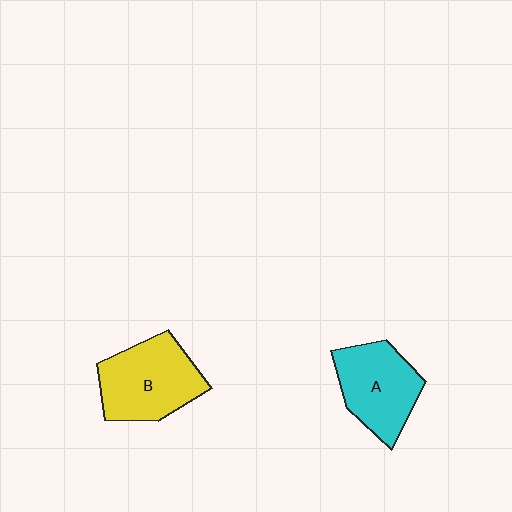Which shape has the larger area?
Shape B (yellow).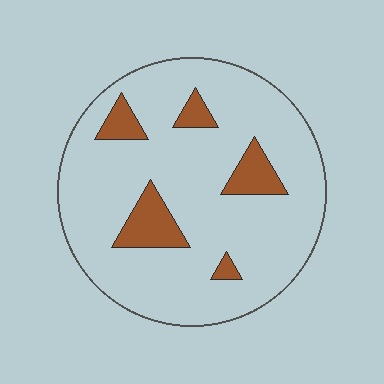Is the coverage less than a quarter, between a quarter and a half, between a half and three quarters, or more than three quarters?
Less than a quarter.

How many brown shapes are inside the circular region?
5.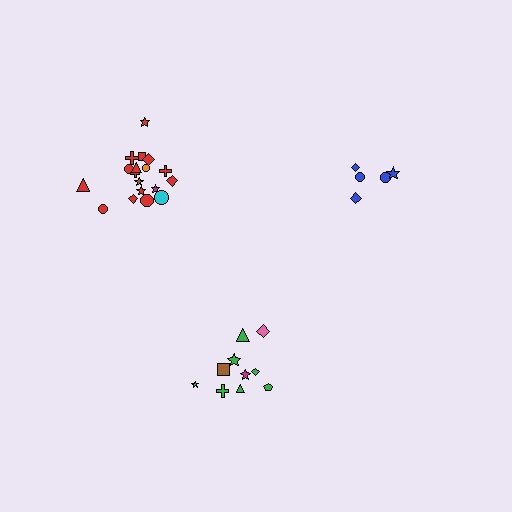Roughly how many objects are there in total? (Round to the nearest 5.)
Roughly 35 objects in total.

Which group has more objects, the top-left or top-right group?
The top-left group.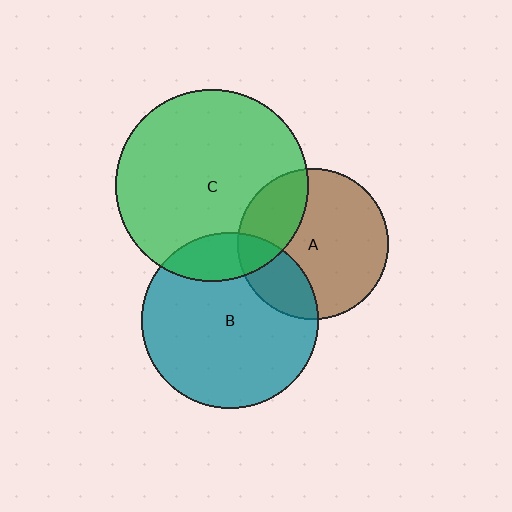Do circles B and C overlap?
Yes.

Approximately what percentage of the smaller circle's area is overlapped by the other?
Approximately 15%.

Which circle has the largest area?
Circle C (green).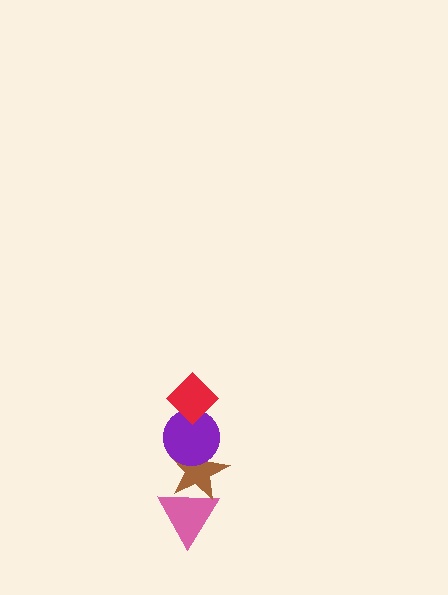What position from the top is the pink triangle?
The pink triangle is 4th from the top.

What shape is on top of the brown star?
The purple circle is on top of the brown star.